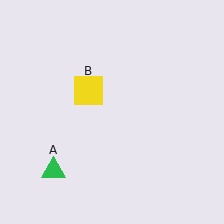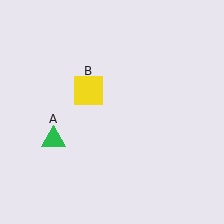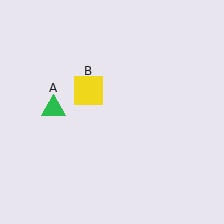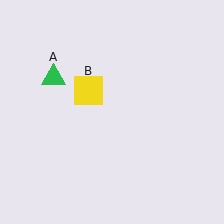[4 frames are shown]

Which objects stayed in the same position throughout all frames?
Yellow square (object B) remained stationary.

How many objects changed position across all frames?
1 object changed position: green triangle (object A).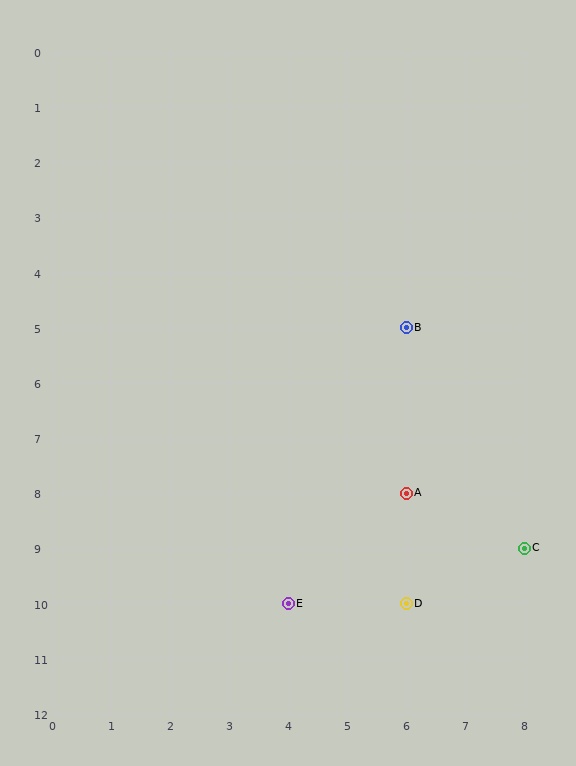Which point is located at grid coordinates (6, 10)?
Point D is at (6, 10).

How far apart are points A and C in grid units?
Points A and C are 2 columns and 1 row apart (about 2.2 grid units diagonally).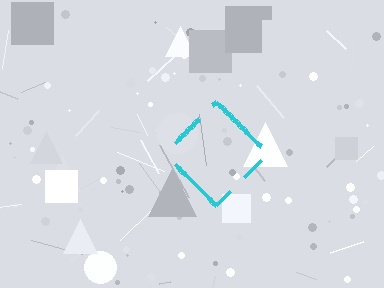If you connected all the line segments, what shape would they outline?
They would outline a diamond.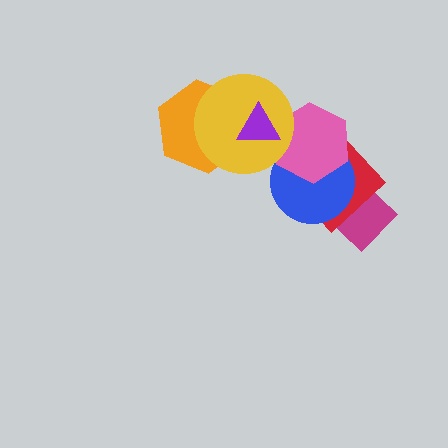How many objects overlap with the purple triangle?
3 objects overlap with the purple triangle.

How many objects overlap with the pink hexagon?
4 objects overlap with the pink hexagon.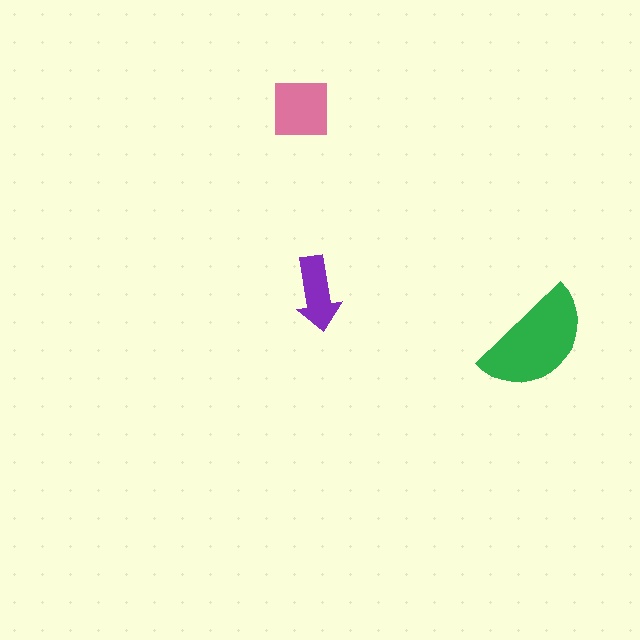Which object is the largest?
The green semicircle.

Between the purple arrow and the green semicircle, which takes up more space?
The green semicircle.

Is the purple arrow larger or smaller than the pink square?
Smaller.